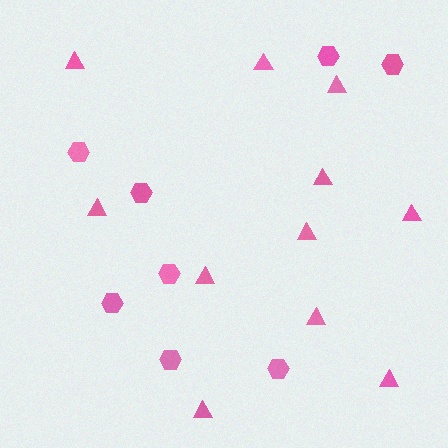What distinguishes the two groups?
There are 2 groups: one group of hexagons (8) and one group of triangles (11).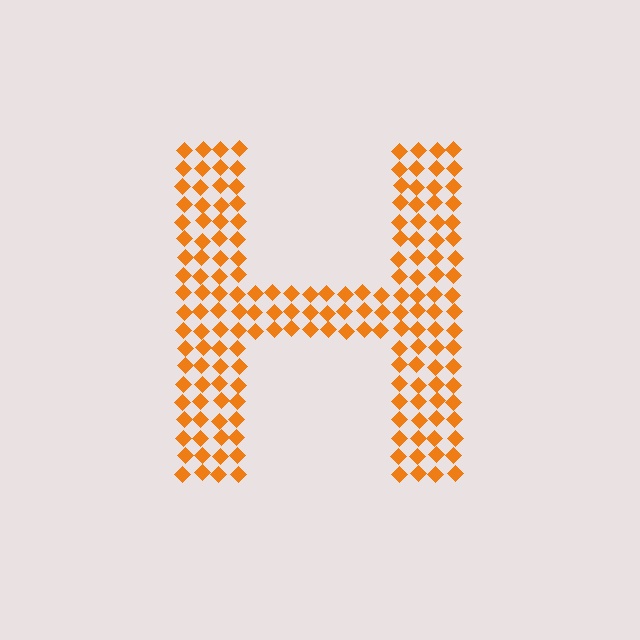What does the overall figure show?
The overall figure shows the letter H.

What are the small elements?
The small elements are diamonds.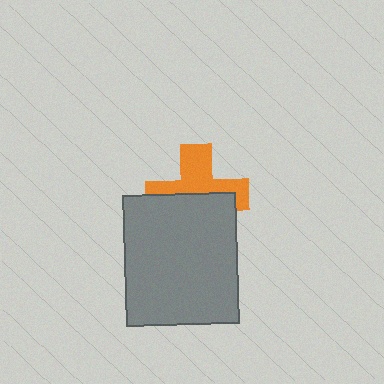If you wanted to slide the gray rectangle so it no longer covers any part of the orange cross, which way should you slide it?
Slide it down — that is the most direct way to separate the two shapes.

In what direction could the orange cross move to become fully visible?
The orange cross could move up. That would shift it out from behind the gray rectangle entirely.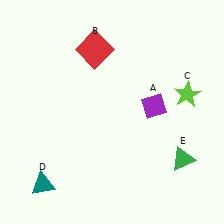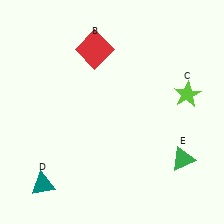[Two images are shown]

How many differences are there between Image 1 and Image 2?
There is 1 difference between the two images.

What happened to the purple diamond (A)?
The purple diamond (A) was removed in Image 2. It was in the top-right area of Image 1.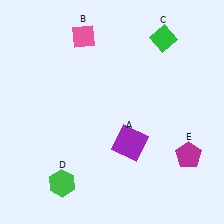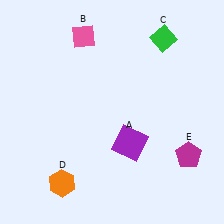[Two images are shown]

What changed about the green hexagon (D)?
In Image 1, D is green. In Image 2, it changed to orange.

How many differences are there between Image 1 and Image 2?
There is 1 difference between the two images.